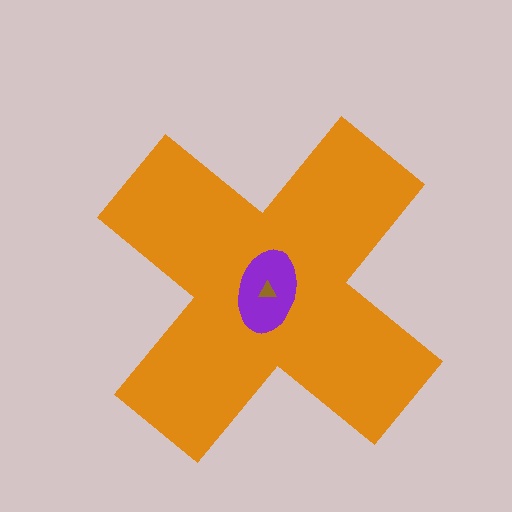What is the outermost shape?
The orange cross.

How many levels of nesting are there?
3.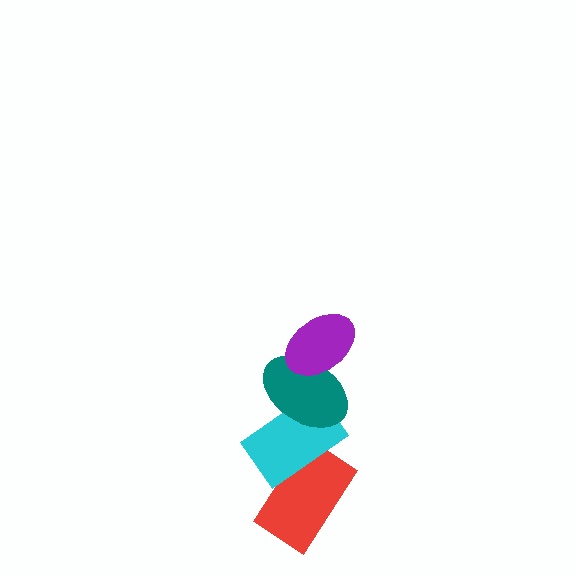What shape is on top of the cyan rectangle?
The teal ellipse is on top of the cyan rectangle.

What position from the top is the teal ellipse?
The teal ellipse is 2nd from the top.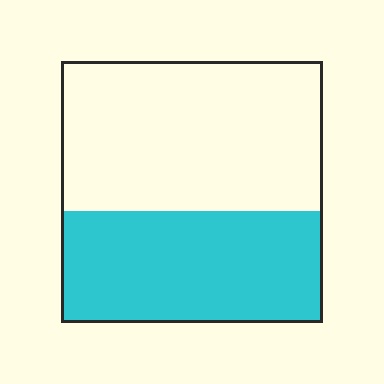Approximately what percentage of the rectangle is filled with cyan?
Approximately 45%.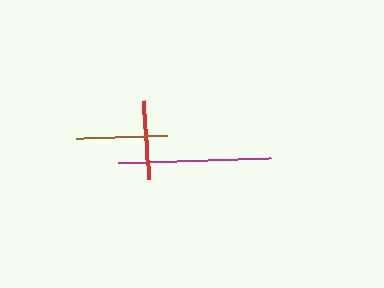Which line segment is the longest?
The magenta line is the longest at approximately 153 pixels.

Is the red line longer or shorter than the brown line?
The brown line is longer than the red line.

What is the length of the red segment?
The red segment is approximately 78 pixels long.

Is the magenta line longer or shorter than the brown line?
The magenta line is longer than the brown line.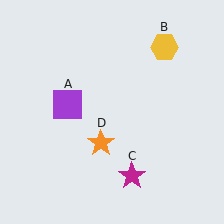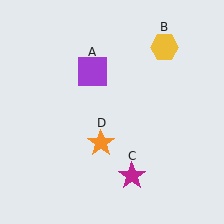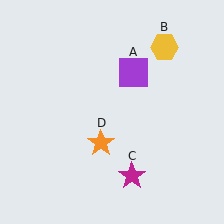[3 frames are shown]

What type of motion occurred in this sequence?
The purple square (object A) rotated clockwise around the center of the scene.